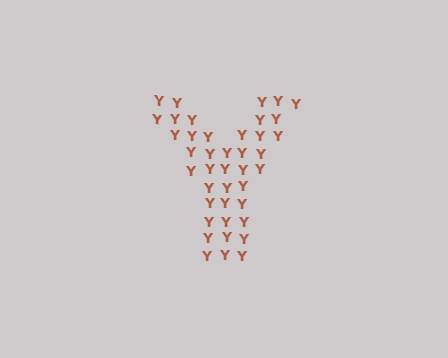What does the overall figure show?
The overall figure shows the letter Y.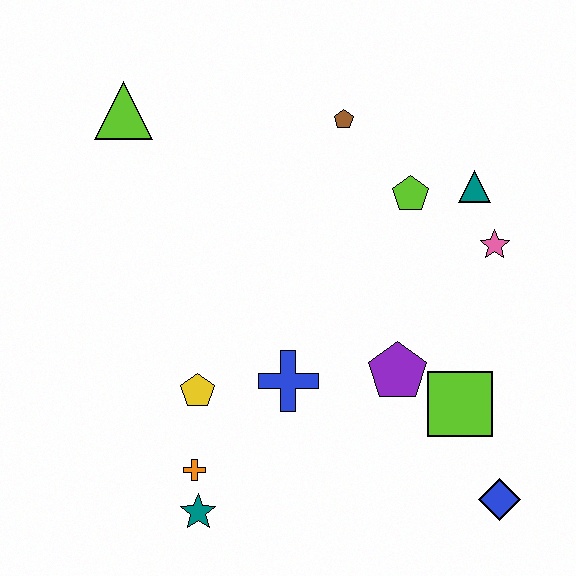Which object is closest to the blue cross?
The yellow pentagon is closest to the blue cross.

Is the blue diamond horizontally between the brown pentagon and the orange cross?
No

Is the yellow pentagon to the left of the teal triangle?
Yes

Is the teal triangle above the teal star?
Yes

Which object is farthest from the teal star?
The teal triangle is farthest from the teal star.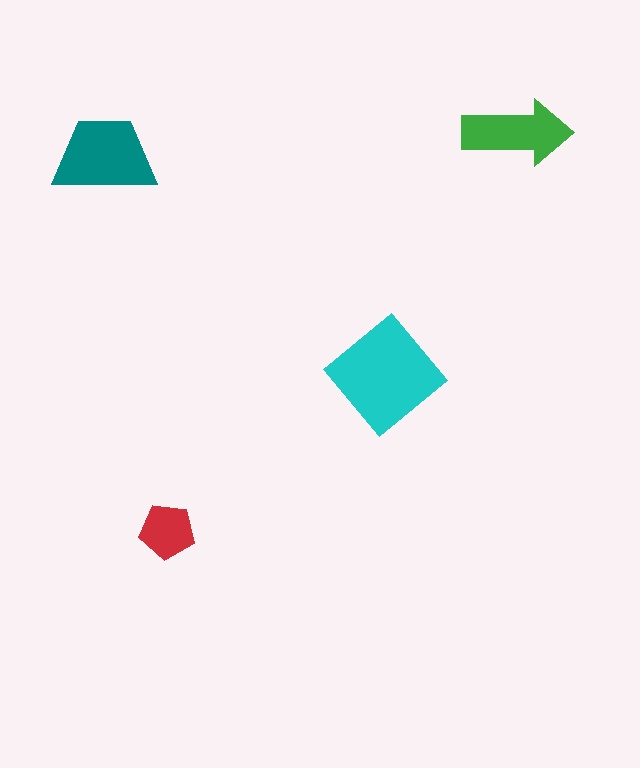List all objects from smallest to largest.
The red pentagon, the green arrow, the teal trapezoid, the cyan diamond.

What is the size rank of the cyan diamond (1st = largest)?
1st.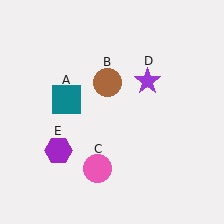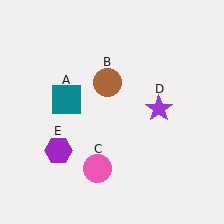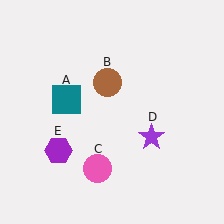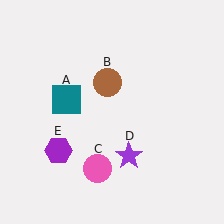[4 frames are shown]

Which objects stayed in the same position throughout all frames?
Teal square (object A) and brown circle (object B) and pink circle (object C) and purple hexagon (object E) remained stationary.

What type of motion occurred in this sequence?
The purple star (object D) rotated clockwise around the center of the scene.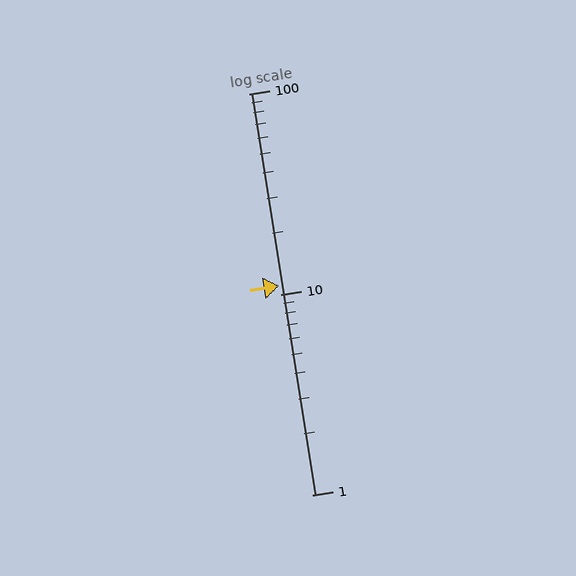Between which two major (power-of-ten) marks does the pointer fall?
The pointer is between 10 and 100.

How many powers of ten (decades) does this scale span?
The scale spans 2 decades, from 1 to 100.